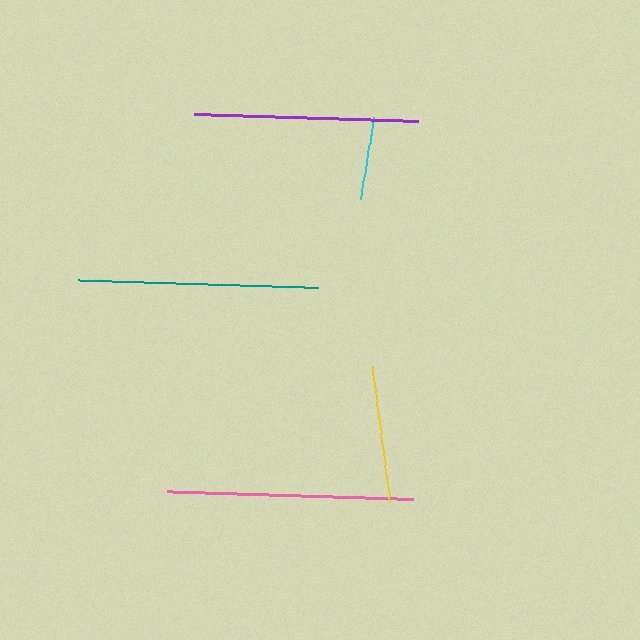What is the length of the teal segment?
The teal segment is approximately 240 pixels long.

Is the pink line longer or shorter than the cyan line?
The pink line is longer than the cyan line.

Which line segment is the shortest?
The cyan line is the shortest at approximately 84 pixels.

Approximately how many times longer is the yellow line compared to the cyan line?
The yellow line is approximately 1.6 times the length of the cyan line.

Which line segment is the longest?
The pink line is the longest at approximately 248 pixels.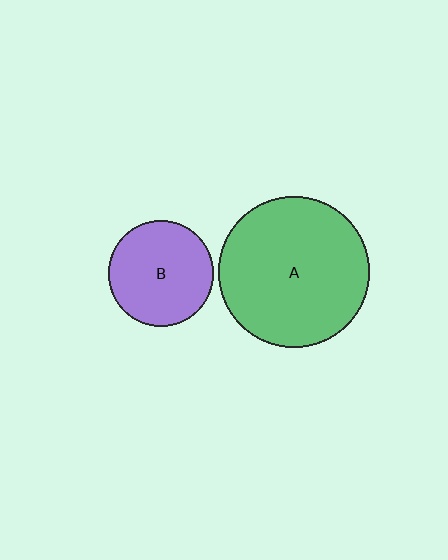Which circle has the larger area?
Circle A (green).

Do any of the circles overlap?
No, none of the circles overlap.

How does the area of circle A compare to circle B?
Approximately 2.0 times.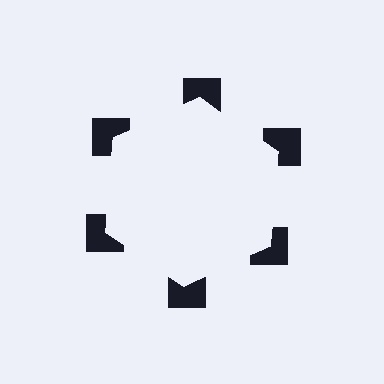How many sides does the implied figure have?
6 sides.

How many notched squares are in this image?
There are 6 — one at each vertex of the illusory hexagon.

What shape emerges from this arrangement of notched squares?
An illusory hexagon — its edges are inferred from the aligned wedge cuts in the notched squares, not physically drawn.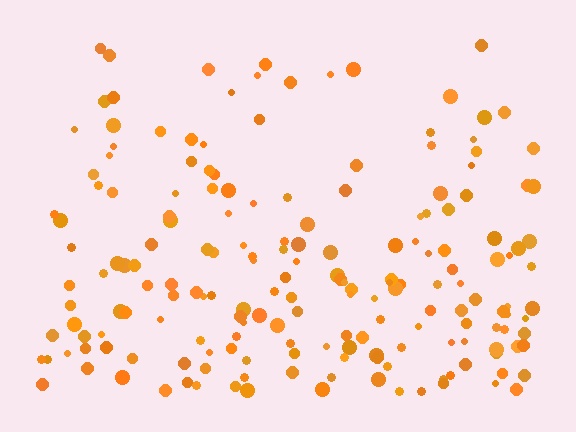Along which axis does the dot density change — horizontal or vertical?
Vertical.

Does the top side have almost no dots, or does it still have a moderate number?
Still a moderate number, just noticeably fewer than the bottom.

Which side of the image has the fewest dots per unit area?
The top.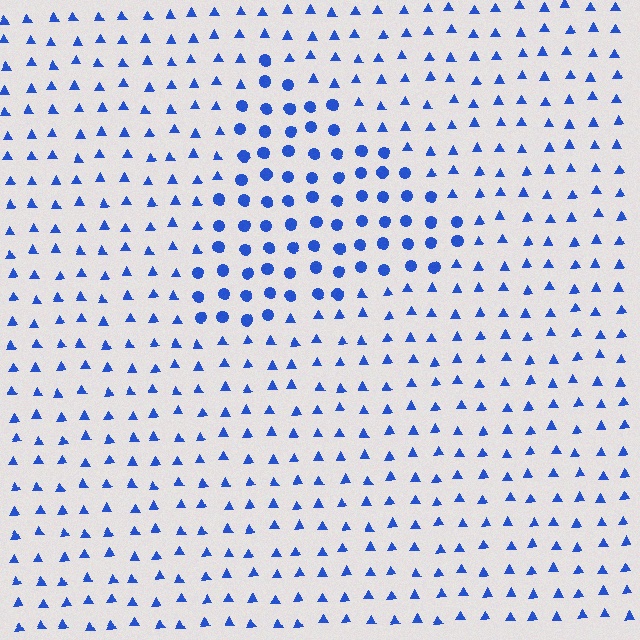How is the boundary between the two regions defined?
The boundary is defined by a change in element shape: circles inside vs. triangles outside. All elements share the same color and spacing.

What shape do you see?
I see a triangle.